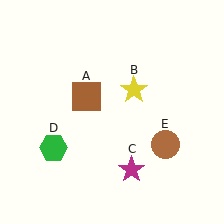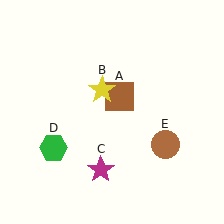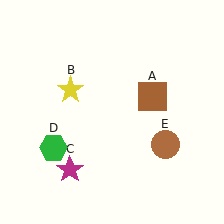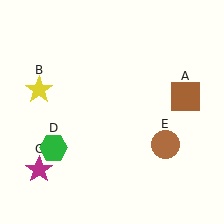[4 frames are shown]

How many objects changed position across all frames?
3 objects changed position: brown square (object A), yellow star (object B), magenta star (object C).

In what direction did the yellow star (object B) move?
The yellow star (object B) moved left.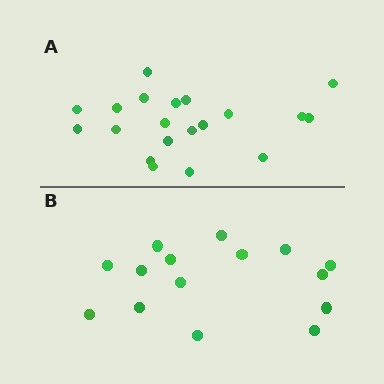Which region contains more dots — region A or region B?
Region A (the top region) has more dots.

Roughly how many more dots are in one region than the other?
Region A has about 5 more dots than region B.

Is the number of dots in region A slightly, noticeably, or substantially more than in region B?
Region A has noticeably more, but not dramatically so. The ratio is roughly 1.3 to 1.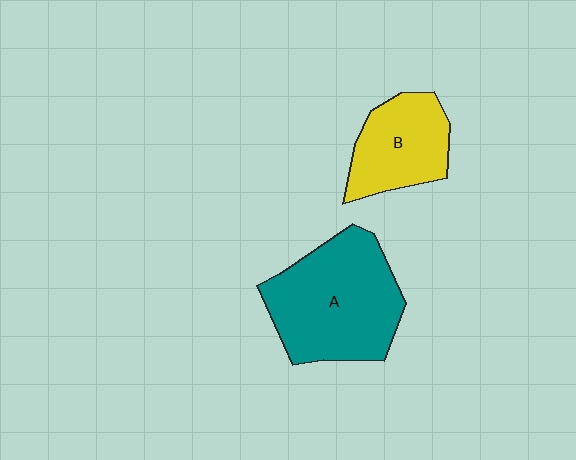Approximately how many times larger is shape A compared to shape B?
Approximately 1.7 times.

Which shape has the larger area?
Shape A (teal).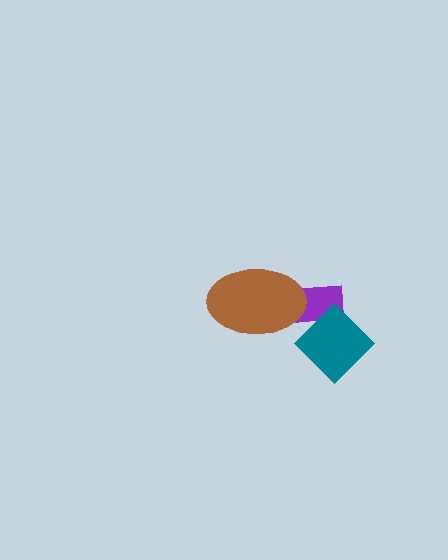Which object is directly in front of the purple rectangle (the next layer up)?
The teal diamond is directly in front of the purple rectangle.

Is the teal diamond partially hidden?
No, no other shape covers it.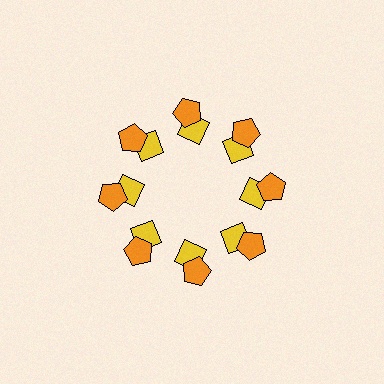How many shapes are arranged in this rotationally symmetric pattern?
There are 16 shapes, arranged in 8 groups of 2.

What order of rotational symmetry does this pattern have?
This pattern has 8-fold rotational symmetry.